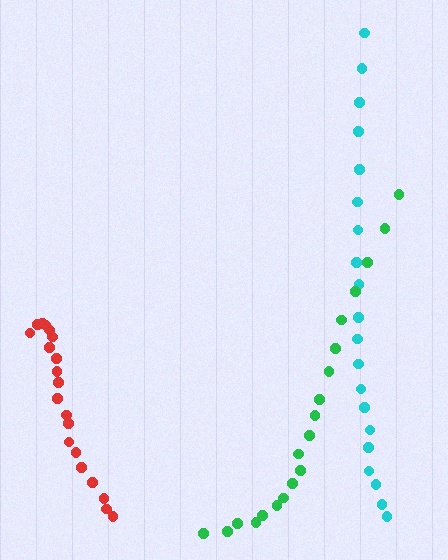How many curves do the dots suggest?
There are 3 distinct paths.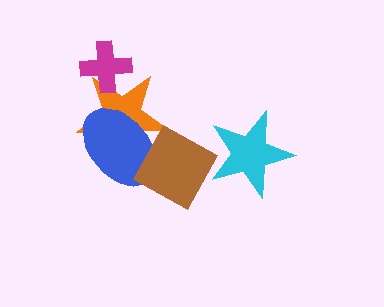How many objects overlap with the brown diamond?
3 objects overlap with the brown diamond.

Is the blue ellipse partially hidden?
Yes, it is partially covered by another shape.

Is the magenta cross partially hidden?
No, no other shape covers it.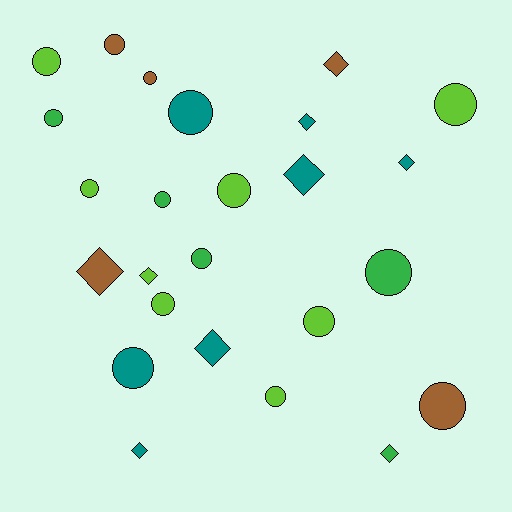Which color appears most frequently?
Lime, with 8 objects.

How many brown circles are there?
There are 3 brown circles.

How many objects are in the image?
There are 25 objects.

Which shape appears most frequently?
Circle, with 16 objects.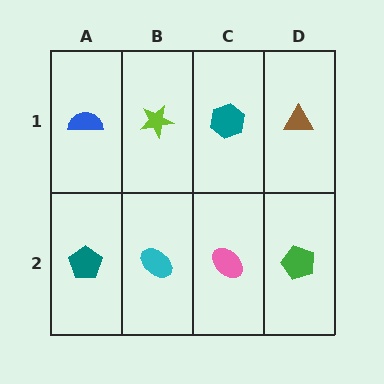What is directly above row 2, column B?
A lime star.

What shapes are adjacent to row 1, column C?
A pink ellipse (row 2, column C), a lime star (row 1, column B), a brown triangle (row 1, column D).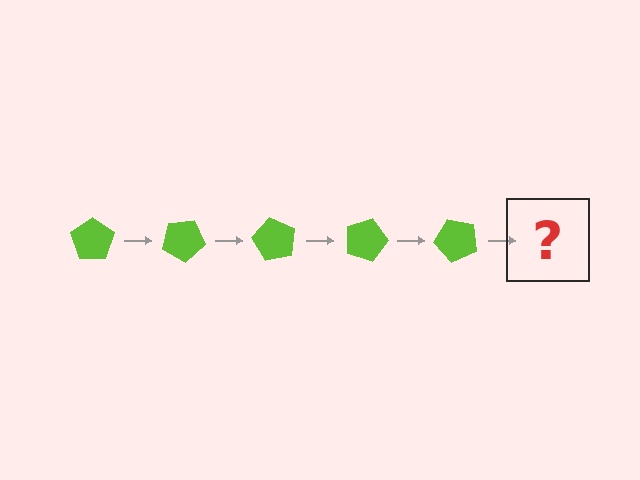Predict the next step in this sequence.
The next step is a lime pentagon rotated 150 degrees.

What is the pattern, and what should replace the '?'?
The pattern is that the pentagon rotates 30 degrees each step. The '?' should be a lime pentagon rotated 150 degrees.